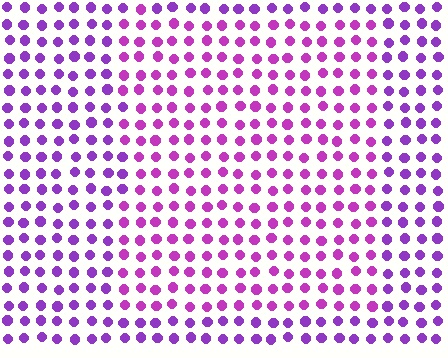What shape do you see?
I see a rectangle.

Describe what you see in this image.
The image is filled with small purple elements in a uniform arrangement. A rectangle-shaped region is visible where the elements are tinted to a slightly different hue, forming a subtle color boundary.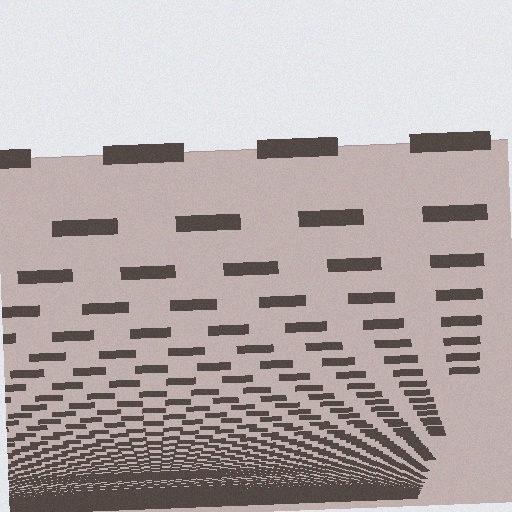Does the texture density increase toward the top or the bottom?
Density increases toward the bottom.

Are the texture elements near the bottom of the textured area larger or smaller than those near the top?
Smaller. The gradient is inverted — elements near the bottom are smaller and denser.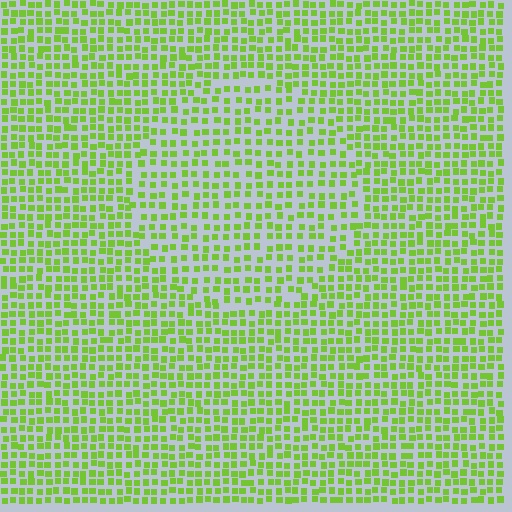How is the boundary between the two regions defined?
The boundary is defined by a change in element density (approximately 1.4x ratio). All elements are the same color, size, and shape.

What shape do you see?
I see a circle.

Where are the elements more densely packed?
The elements are more densely packed outside the circle boundary.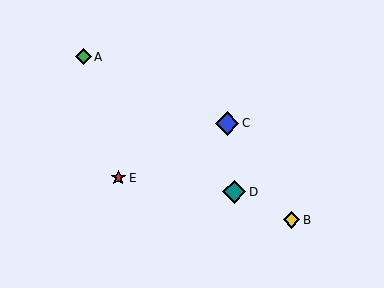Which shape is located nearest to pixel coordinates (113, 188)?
The red star (labeled E) at (118, 178) is nearest to that location.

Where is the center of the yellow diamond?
The center of the yellow diamond is at (291, 220).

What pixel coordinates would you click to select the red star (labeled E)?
Click at (118, 178) to select the red star E.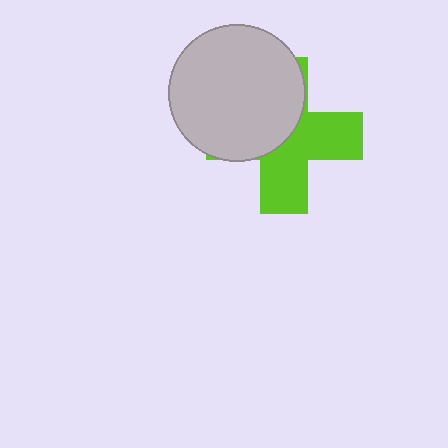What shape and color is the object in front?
The object in front is a light gray circle.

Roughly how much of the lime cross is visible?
About half of it is visible (roughly 51%).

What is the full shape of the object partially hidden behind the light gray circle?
The partially hidden object is a lime cross.